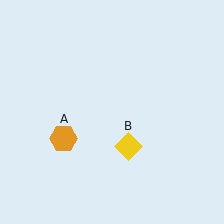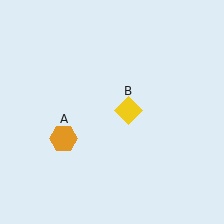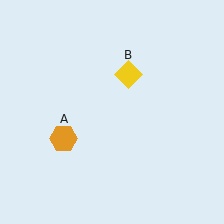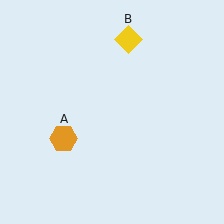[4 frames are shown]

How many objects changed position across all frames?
1 object changed position: yellow diamond (object B).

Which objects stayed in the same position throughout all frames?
Orange hexagon (object A) remained stationary.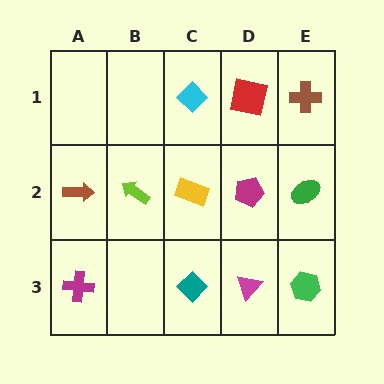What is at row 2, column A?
A brown arrow.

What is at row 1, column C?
A cyan diamond.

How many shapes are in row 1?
3 shapes.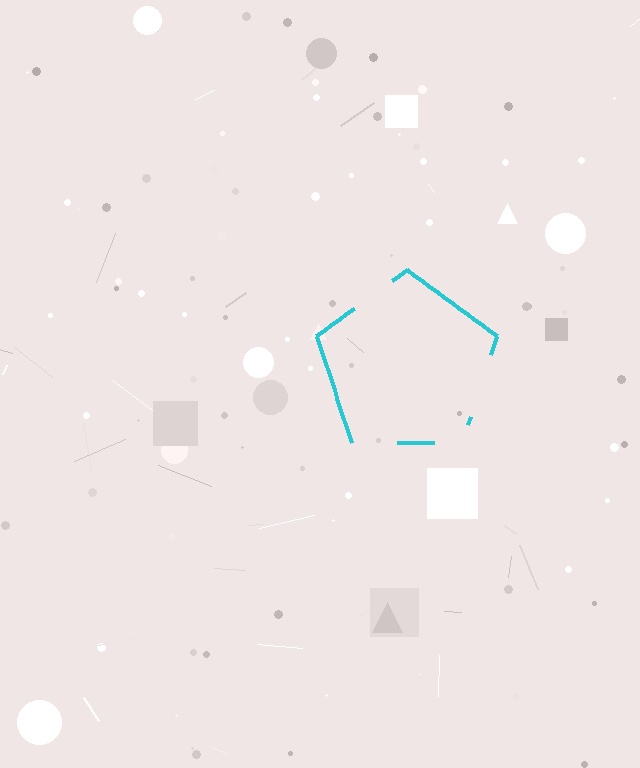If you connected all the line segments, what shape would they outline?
They would outline a pentagon.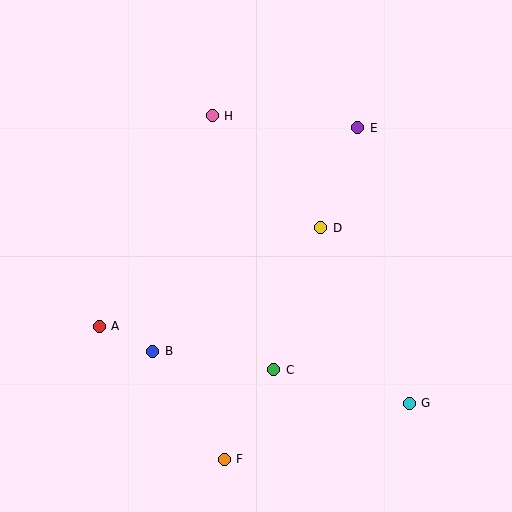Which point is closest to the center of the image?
Point D at (321, 228) is closest to the center.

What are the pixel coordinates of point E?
Point E is at (358, 128).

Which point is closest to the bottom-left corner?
Point A is closest to the bottom-left corner.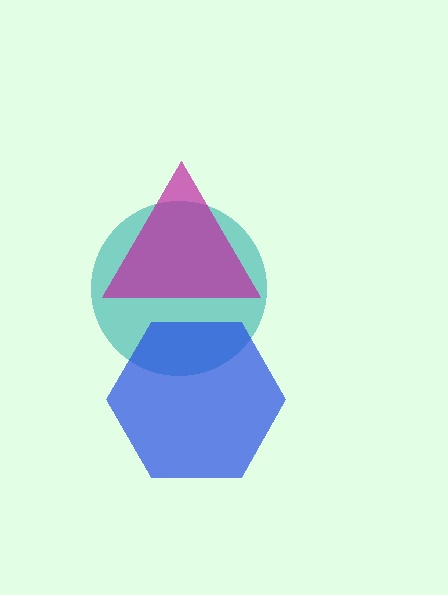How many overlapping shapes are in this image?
There are 3 overlapping shapes in the image.